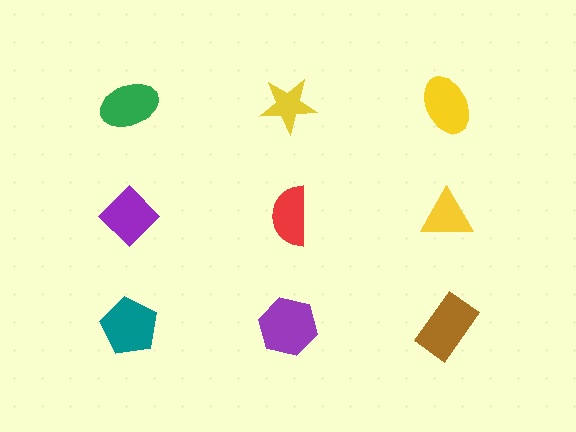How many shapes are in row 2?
3 shapes.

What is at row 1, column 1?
A green ellipse.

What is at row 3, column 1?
A teal pentagon.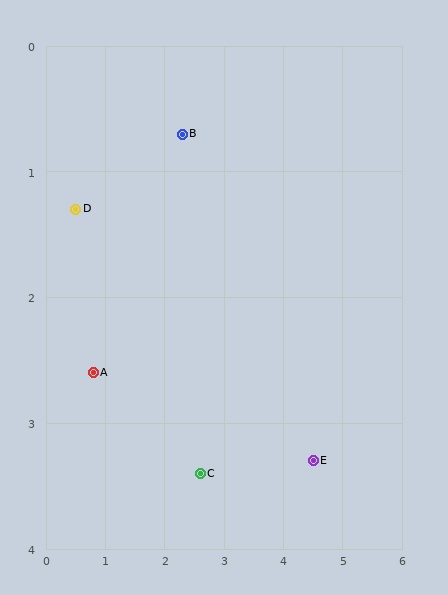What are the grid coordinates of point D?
Point D is at approximately (0.5, 1.3).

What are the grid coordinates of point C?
Point C is at approximately (2.6, 3.4).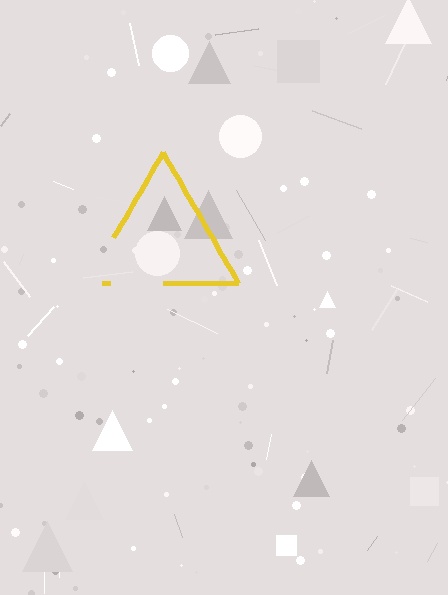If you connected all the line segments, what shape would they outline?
They would outline a triangle.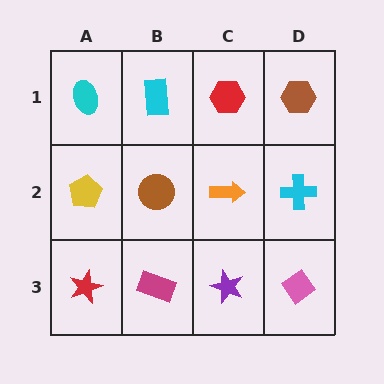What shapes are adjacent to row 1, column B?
A brown circle (row 2, column B), a cyan ellipse (row 1, column A), a red hexagon (row 1, column C).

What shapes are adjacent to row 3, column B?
A brown circle (row 2, column B), a red star (row 3, column A), a purple star (row 3, column C).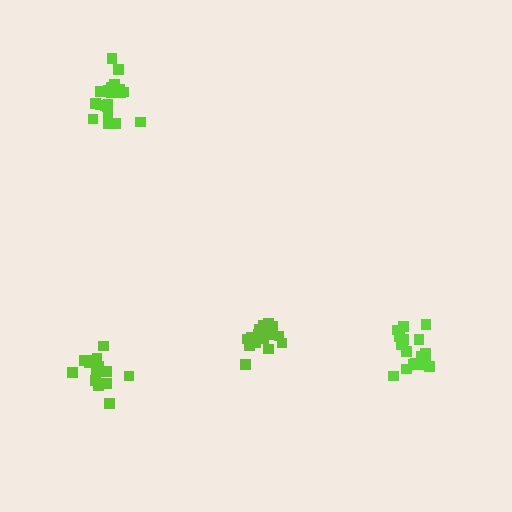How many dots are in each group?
Group 1: 18 dots, Group 2: 19 dots, Group 3: 15 dots, Group 4: 21 dots (73 total).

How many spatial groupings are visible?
There are 4 spatial groupings.